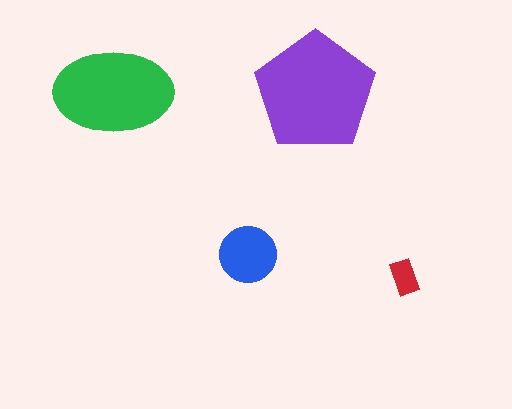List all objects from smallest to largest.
The red rectangle, the blue circle, the green ellipse, the purple pentagon.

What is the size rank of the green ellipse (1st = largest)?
2nd.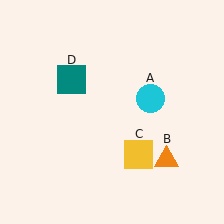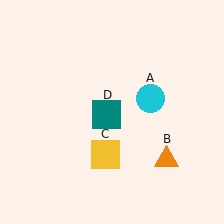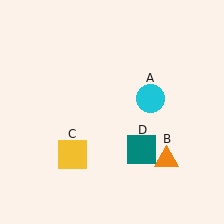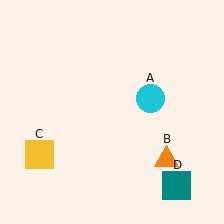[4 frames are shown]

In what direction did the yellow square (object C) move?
The yellow square (object C) moved left.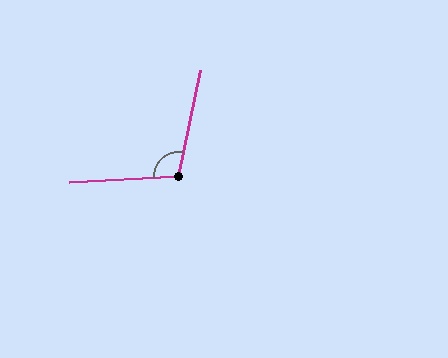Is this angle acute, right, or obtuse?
It is obtuse.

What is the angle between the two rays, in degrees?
Approximately 104 degrees.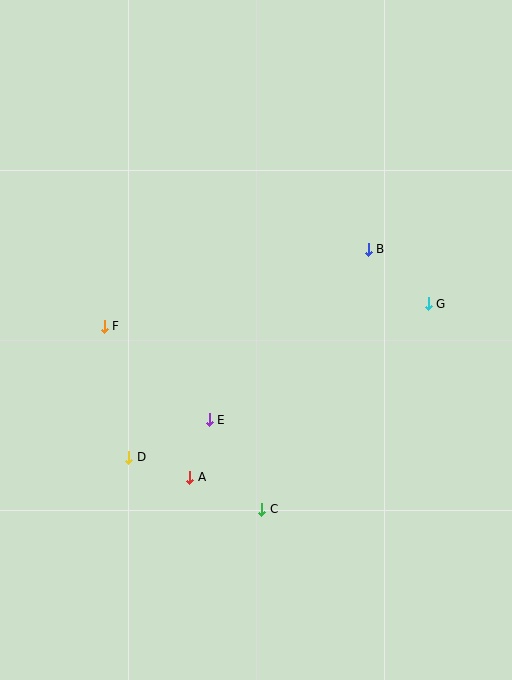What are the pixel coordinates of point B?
Point B is at (368, 249).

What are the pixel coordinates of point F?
Point F is at (104, 326).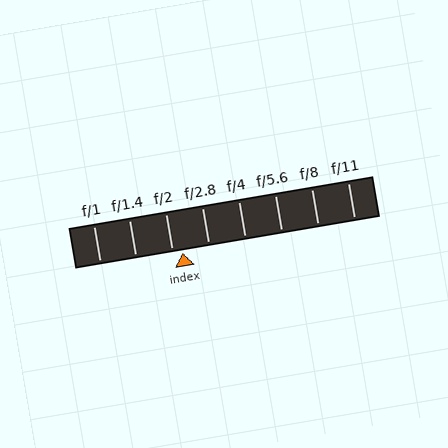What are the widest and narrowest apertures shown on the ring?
The widest aperture shown is f/1 and the narrowest is f/11.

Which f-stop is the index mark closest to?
The index mark is closest to f/2.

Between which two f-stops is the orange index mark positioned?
The index mark is between f/2 and f/2.8.